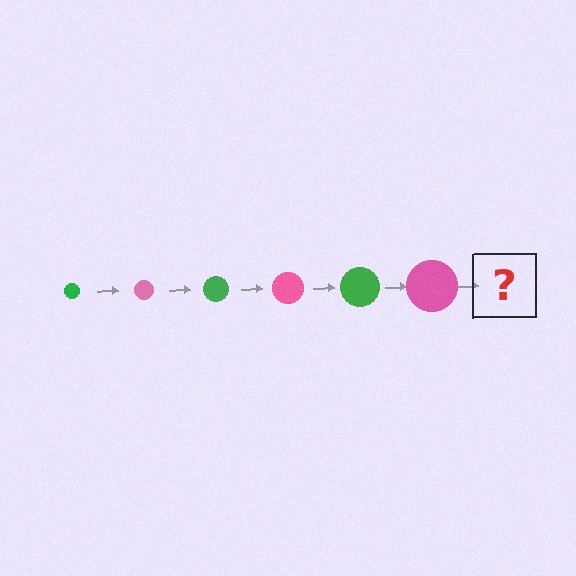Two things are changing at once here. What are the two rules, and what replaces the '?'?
The two rules are that the circle grows larger each step and the color cycles through green and pink. The '?' should be a green circle, larger than the previous one.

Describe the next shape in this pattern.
It should be a green circle, larger than the previous one.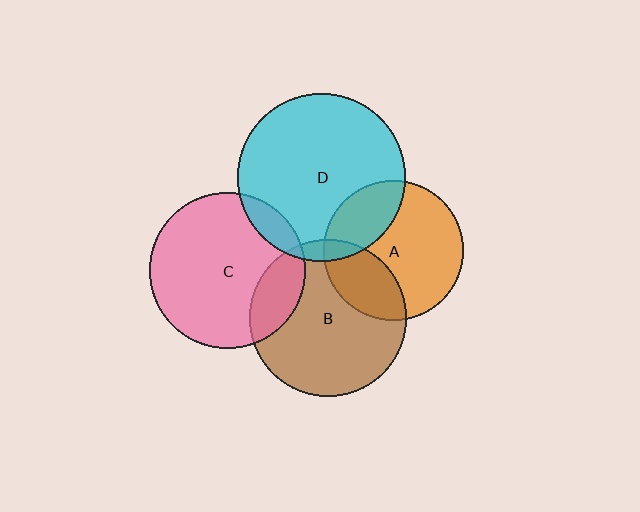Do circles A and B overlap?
Yes.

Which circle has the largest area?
Circle D (cyan).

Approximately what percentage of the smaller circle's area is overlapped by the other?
Approximately 30%.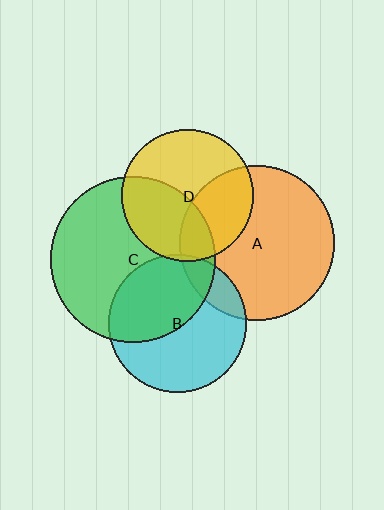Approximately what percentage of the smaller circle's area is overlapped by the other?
Approximately 45%.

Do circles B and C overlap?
Yes.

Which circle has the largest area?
Circle C (green).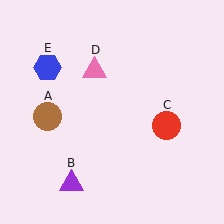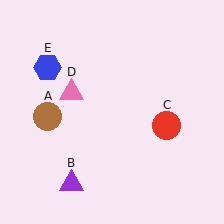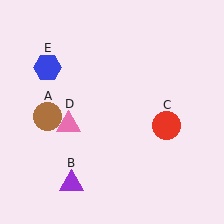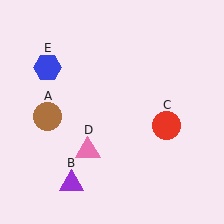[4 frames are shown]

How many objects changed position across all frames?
1 object changed position: pink triangle (object D).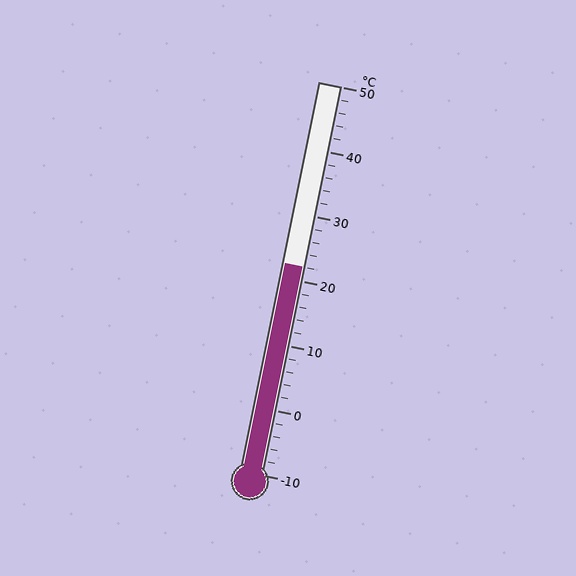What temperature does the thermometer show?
The thermometer shows approximately 22°C.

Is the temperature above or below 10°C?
The temperature is above 10°C.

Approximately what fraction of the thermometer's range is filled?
The thermometer is filled to approximately 55% of its range.